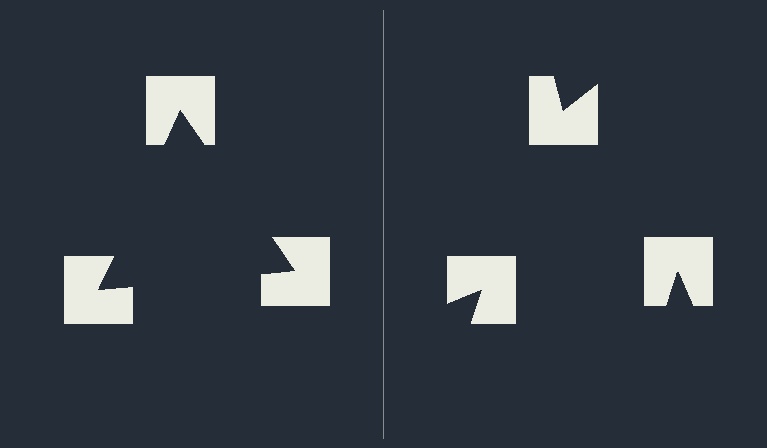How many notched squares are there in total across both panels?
6 — 3 on each side.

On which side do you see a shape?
An illusory triangle appears on the left side. On the right side the wedge cuts are rotated, so no coherent shape forms.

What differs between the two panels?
The notched squares are positioned identically on both sides; only the wedge orientations differ. On the left they align to a triangle; on the right they are misaligned.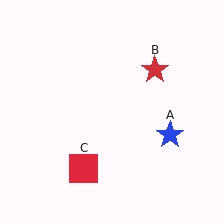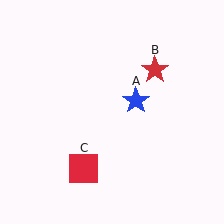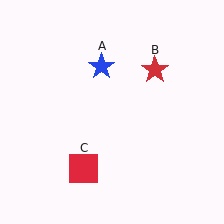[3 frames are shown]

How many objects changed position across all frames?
1 object changed position: blue star (object A).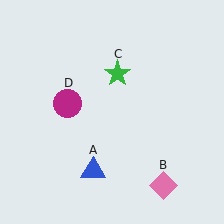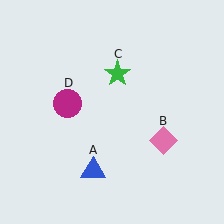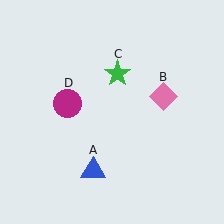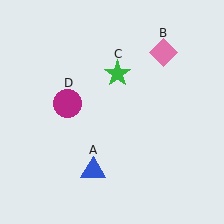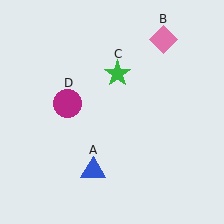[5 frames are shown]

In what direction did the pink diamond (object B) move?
The pink diamond (object B) moved up.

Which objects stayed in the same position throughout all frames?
Blue triangle (object A) and green star (object C) and magenta circle (object D) remained stationary.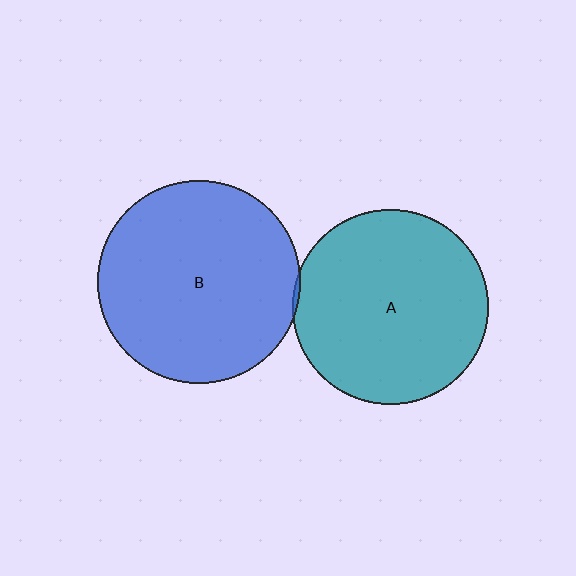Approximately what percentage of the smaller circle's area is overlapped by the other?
Approximately 5%.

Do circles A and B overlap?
Yes.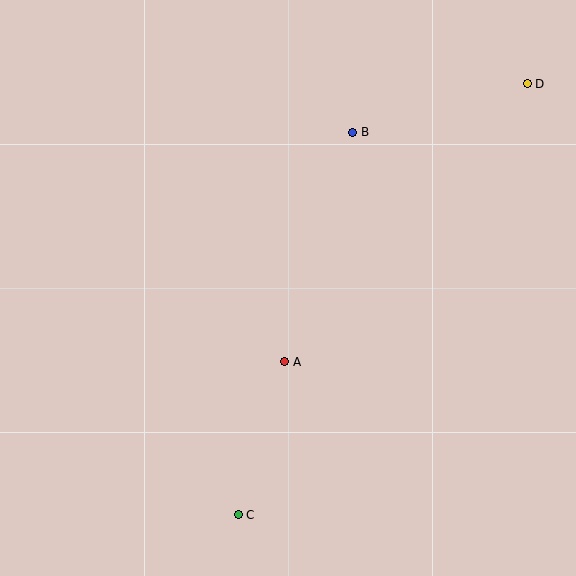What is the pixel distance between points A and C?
The distance between A and C is 159 pixels.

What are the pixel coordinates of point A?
Point A is at (285, 362).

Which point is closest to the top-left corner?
Point B is closest to the top-left corner.